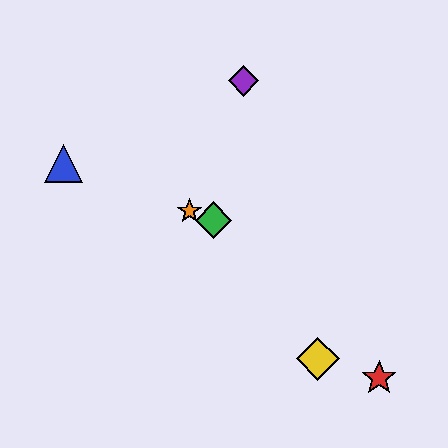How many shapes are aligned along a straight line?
3 shapes (the blue triangle, the green diamond, the orange star) are aligned along a straight line.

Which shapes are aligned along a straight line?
The blue triangle, the green diamond, the orange star are aligned along a straight line.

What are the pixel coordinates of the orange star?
The orange star is at (190, 211).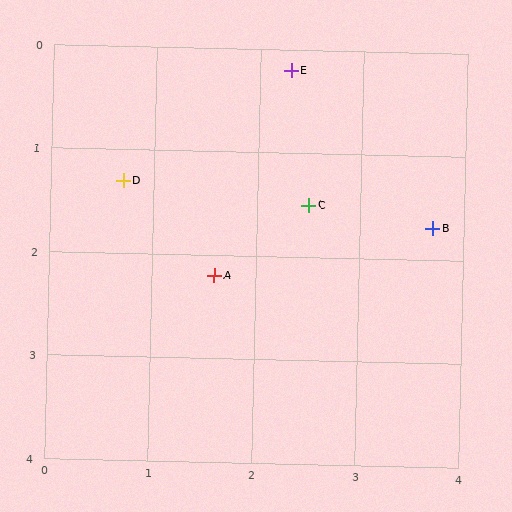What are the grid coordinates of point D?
Point D is at approximately (0.7, 1.3).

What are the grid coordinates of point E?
Point E is at approximately (2.3, 0.2).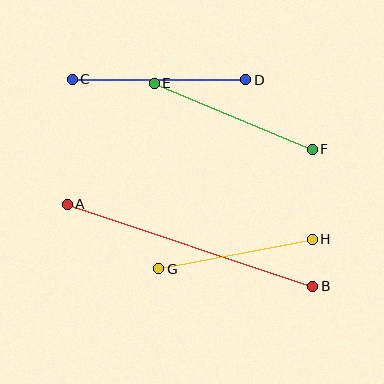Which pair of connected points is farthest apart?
Points A and B are farthest apart.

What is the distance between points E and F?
The distance is approximately 171 pixels.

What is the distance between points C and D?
The distance is approximately 173 pixels.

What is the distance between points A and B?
The distance is approximately 259 pixels.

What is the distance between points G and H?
The distance is approximately 156 pixels.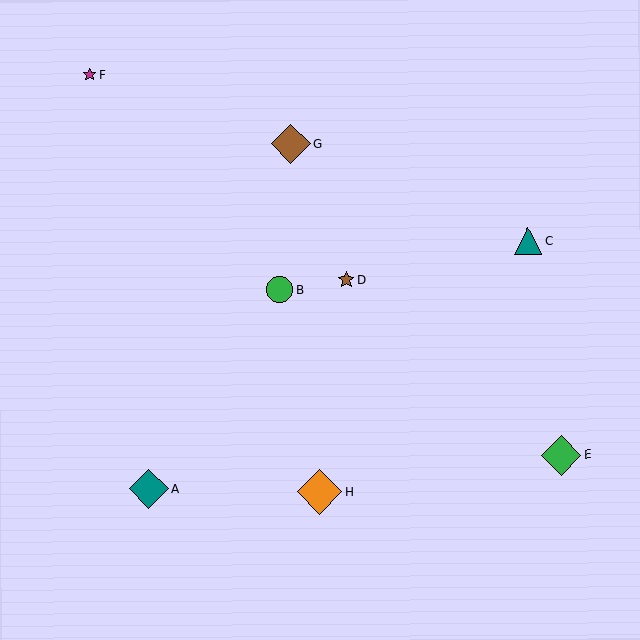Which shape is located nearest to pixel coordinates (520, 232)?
The teal triangle (labeled C) at (528, 241) is nearest to that location.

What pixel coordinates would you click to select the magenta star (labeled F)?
Click at (89, 75) to select the magenta star F.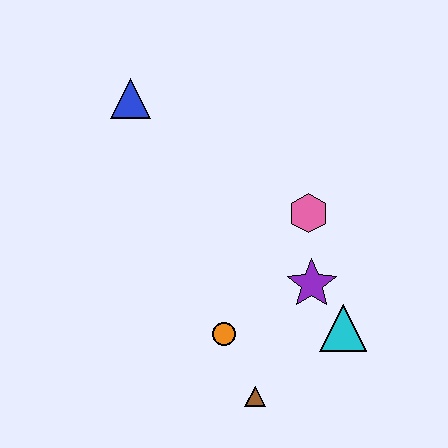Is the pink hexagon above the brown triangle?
Yes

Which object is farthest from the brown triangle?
The blue triangle is farthest from the brown triangle.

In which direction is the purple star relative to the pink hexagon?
The purple star is below the pink hexagon.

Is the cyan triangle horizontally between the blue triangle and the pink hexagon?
No